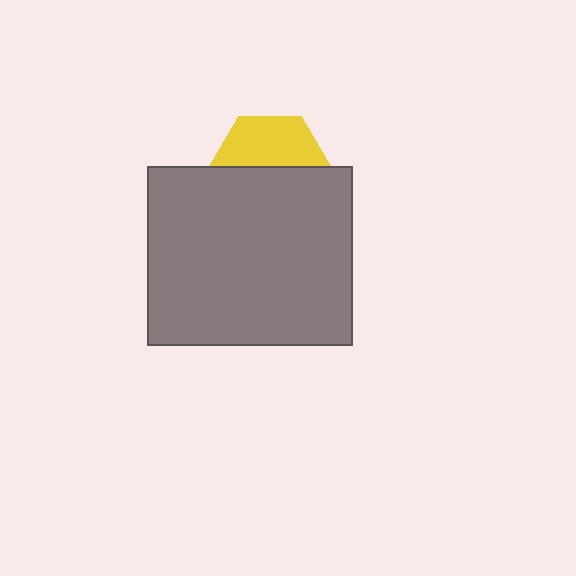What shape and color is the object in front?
The object in front is a gray rectangle.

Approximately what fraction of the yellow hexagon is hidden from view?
Roughly 57% of the yellow hexagon is hidden behind the gray rectangle.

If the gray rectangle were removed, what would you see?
You would see the complete yellow hexagon.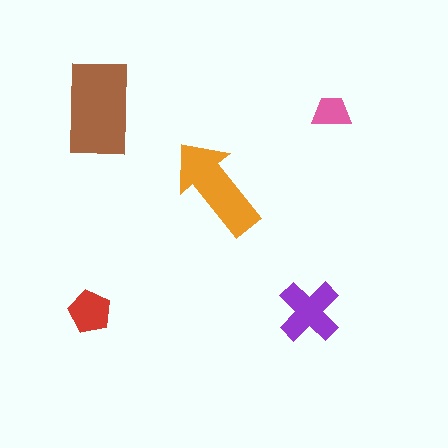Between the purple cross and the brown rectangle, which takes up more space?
The brown rectangle.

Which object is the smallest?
The pink trapezoid.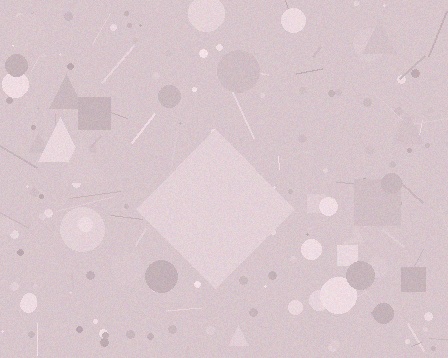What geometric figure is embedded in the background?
A diamond is embedded in the background.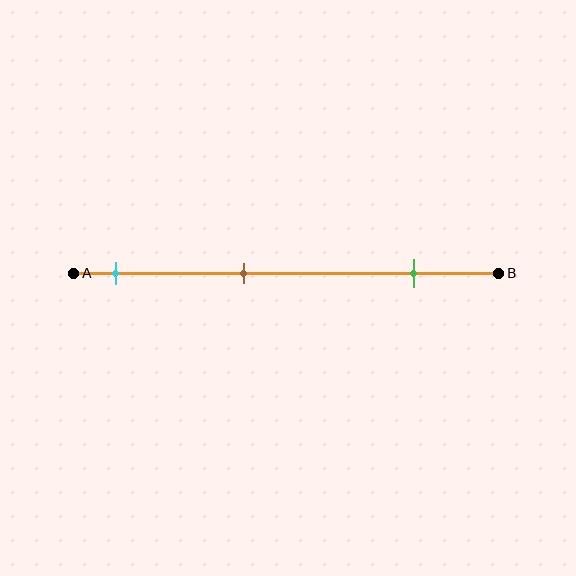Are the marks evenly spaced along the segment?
Yes, the marks are approximately evenly spaced.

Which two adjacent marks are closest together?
The cyan and brown marks are the closest adjacent pair.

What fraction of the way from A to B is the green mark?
The green mark is approximately 80% (0.8) of the way from A to B.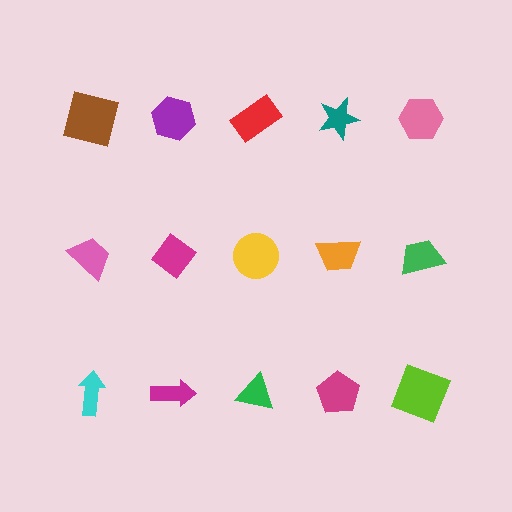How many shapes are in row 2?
5 shapes.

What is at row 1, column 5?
A pink hexagon.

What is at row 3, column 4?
A magenta pentagon.